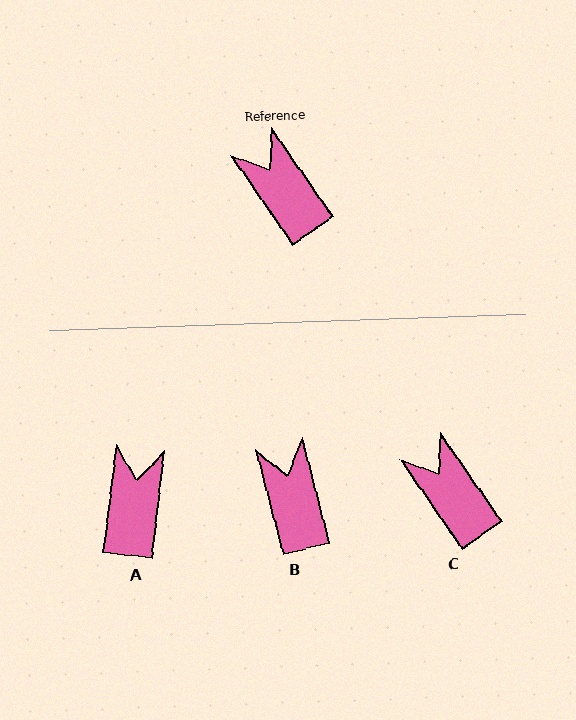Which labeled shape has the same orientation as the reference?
C.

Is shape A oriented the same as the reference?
No, it is off by about 42 degrees.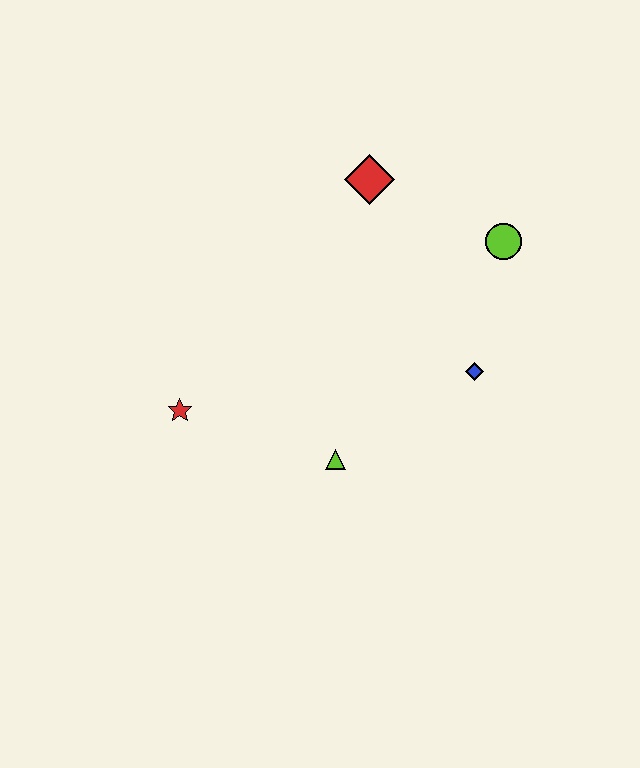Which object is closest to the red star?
The lime triangle is closest to the red star.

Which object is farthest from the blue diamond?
The red star is farthest from the blue diamond.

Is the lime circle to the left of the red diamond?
No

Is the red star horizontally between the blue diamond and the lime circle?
No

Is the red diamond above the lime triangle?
Yes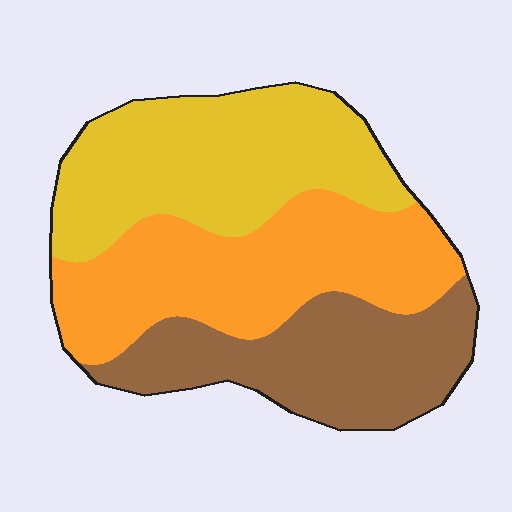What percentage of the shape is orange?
Orange covers 36% of the shape.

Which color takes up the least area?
Brown, at roughly 30%.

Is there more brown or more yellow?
Yellow.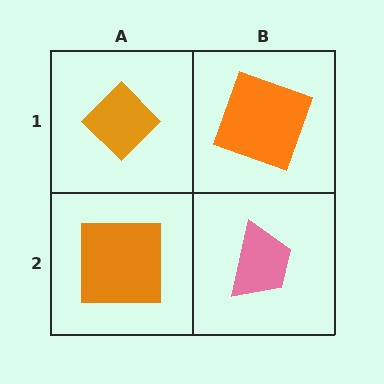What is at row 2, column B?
A pink trapezoid.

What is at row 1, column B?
An orange square.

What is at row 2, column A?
An orange square.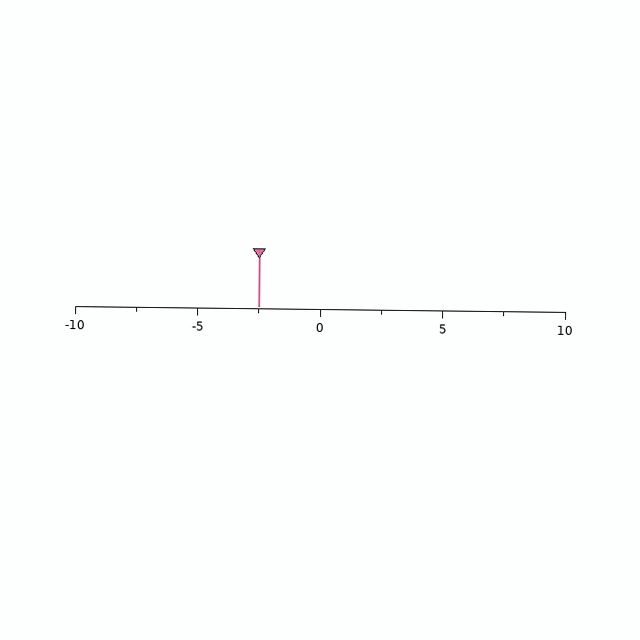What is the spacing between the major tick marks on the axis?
The major ticks are spaced 5 apart.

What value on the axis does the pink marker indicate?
The marker indicates approximately -2.5.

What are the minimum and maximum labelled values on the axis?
The axis runs from -10 to 10.